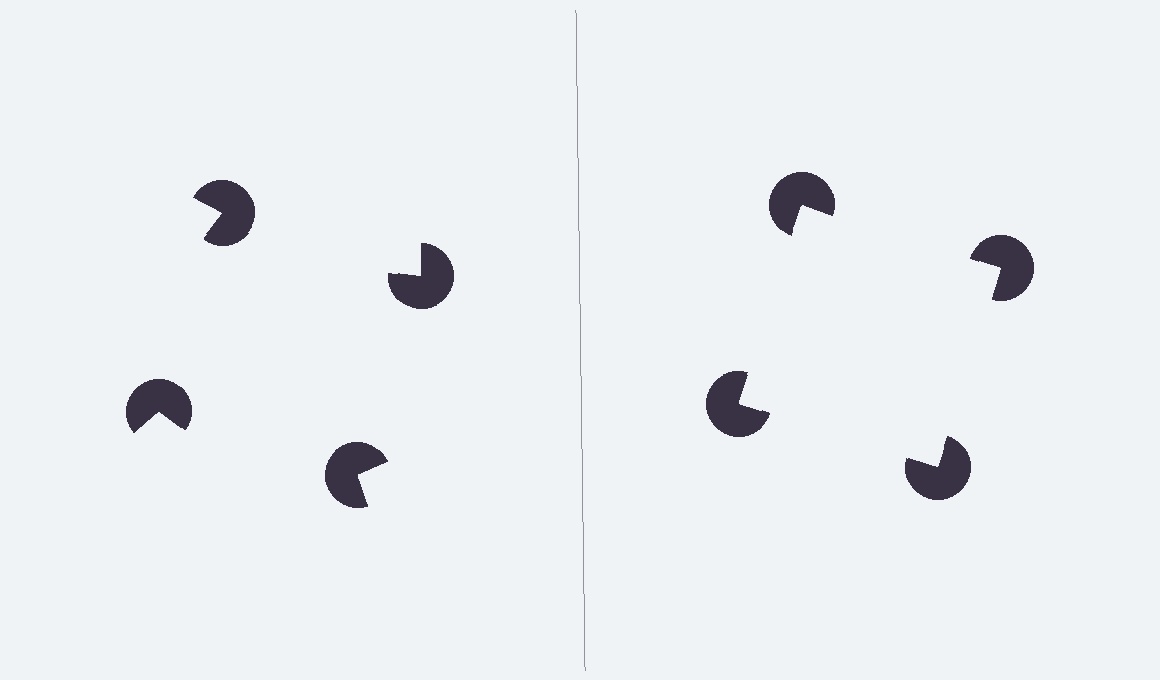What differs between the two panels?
The pac-man discs are positioned identically on both sides; only the wedge orientations differ. On the right they align to a square; on the left they are misaligned.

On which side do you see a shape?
An illusory square appears on the right side. On the left side the wedge cuts are rotated, so no coherent shape forms.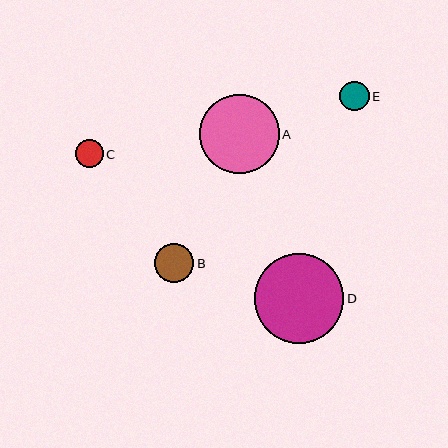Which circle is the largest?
Circle D is the largest with a size of approximately 90 pixels.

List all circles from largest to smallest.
From largest to smallest: D, A, B, E, C.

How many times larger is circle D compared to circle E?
Circle D is approximately 3.0 times the size of circle E.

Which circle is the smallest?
Circle C is the smallest with a size of approximately 28 pixels.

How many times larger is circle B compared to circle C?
Circle B is approximately 1.4 times the size of circle C.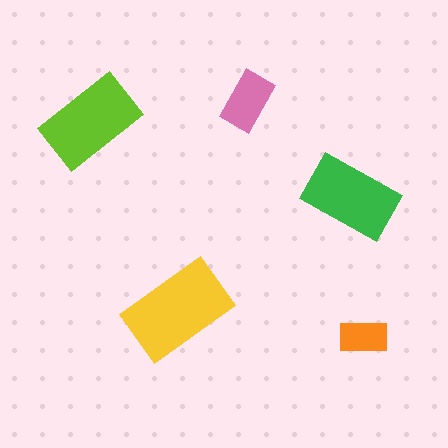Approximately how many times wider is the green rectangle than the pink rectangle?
About 1.5 times wider.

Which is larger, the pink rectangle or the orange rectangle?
The pink one.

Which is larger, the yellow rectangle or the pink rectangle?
The yellow one.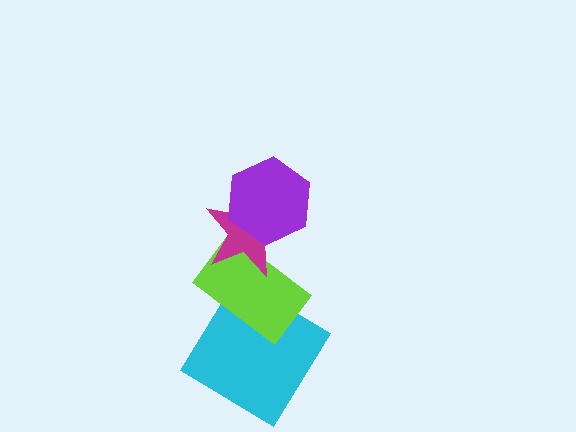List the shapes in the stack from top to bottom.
From top to bottom: the purple hexagon, the magenta star, the lime rectangle, the cyan diamond.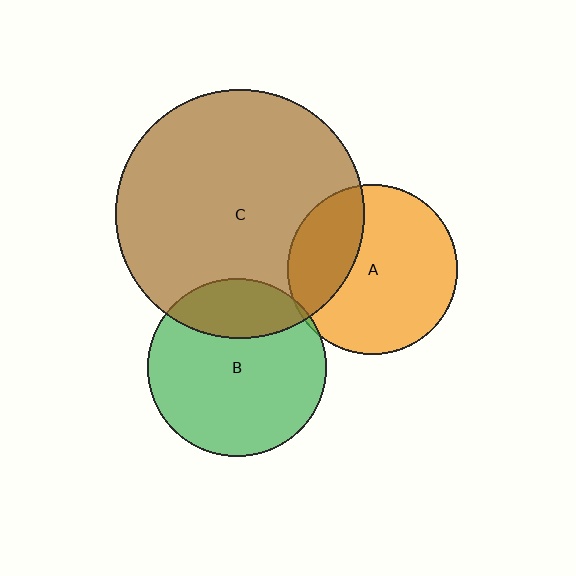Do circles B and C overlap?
Yes.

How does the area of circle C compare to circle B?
Approximately 1.9 times.